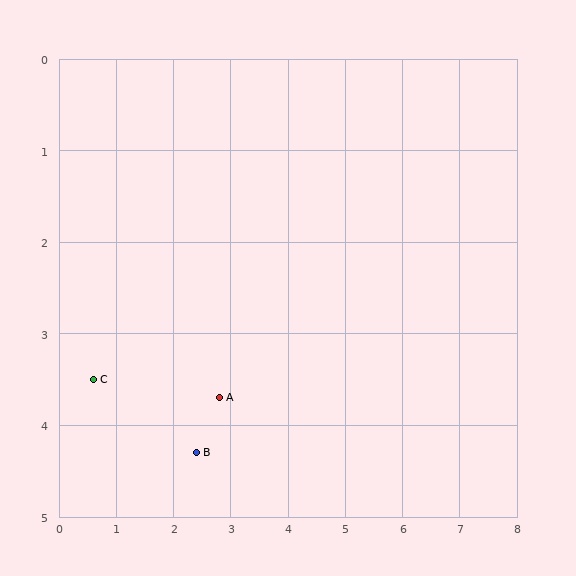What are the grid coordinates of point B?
Point B is at approximately (2.4, 4.3).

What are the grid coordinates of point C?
Point C is at approximately (0.6, 3.5).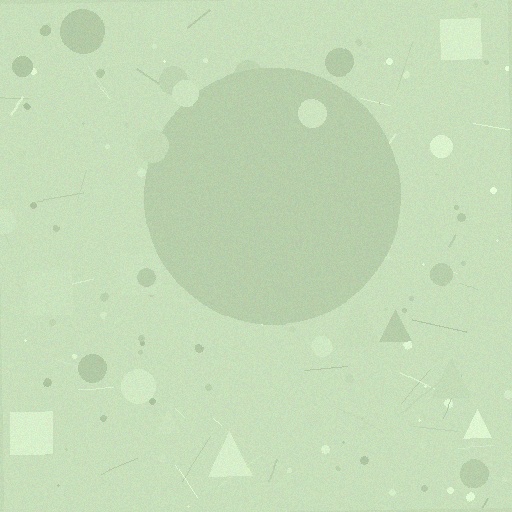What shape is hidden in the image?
A circle is hidden in the image.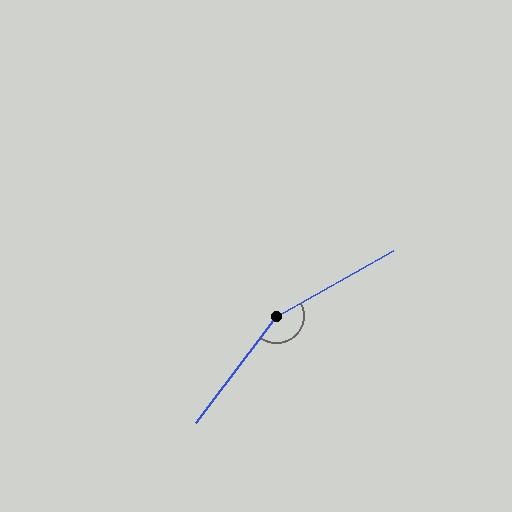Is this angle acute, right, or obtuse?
It is obtuse.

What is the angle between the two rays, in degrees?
Approximately 156 degrees.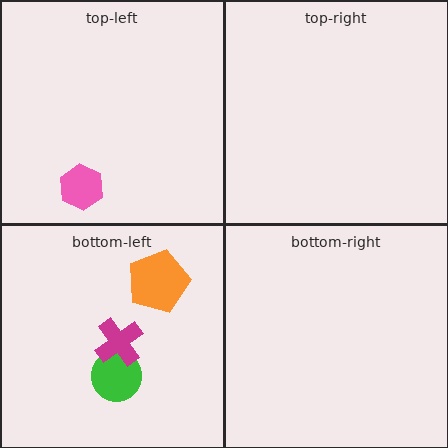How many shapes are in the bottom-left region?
3.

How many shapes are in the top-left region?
1.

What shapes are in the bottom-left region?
The green circle, the orange pentagon, the magenta cross.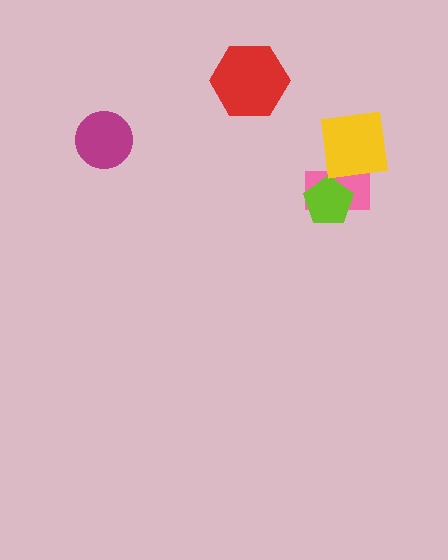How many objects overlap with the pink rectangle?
2 objects overlap with the pink rectangle.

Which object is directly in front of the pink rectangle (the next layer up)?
The lime pentagon is directly in front of the pink rectangle.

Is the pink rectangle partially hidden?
Yes, it is partially covered by another shape.